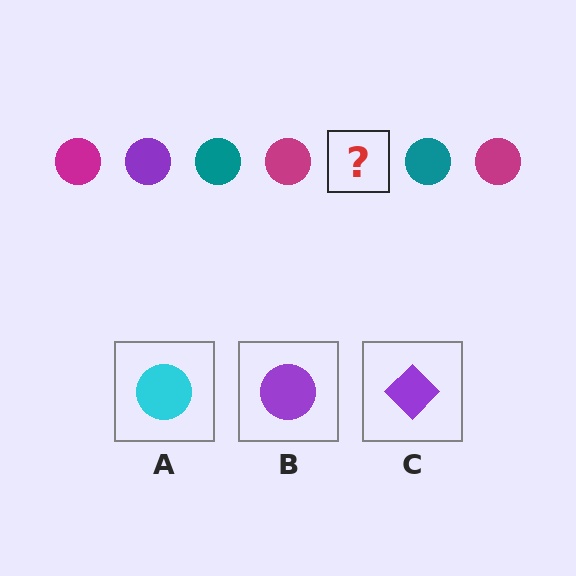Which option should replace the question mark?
Option B.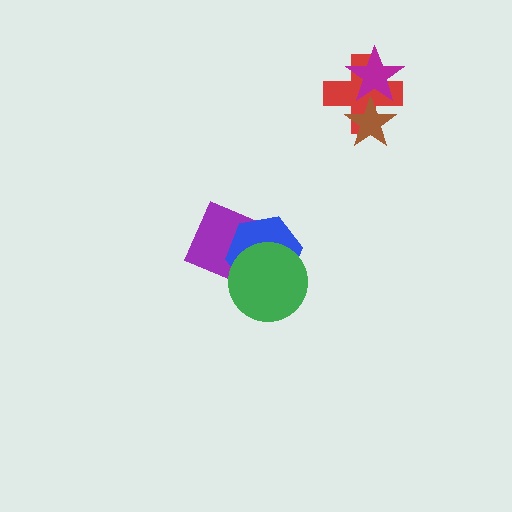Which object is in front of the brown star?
The magenta star is in front of the brown star.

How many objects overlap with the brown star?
2 objects overlap with the brown star.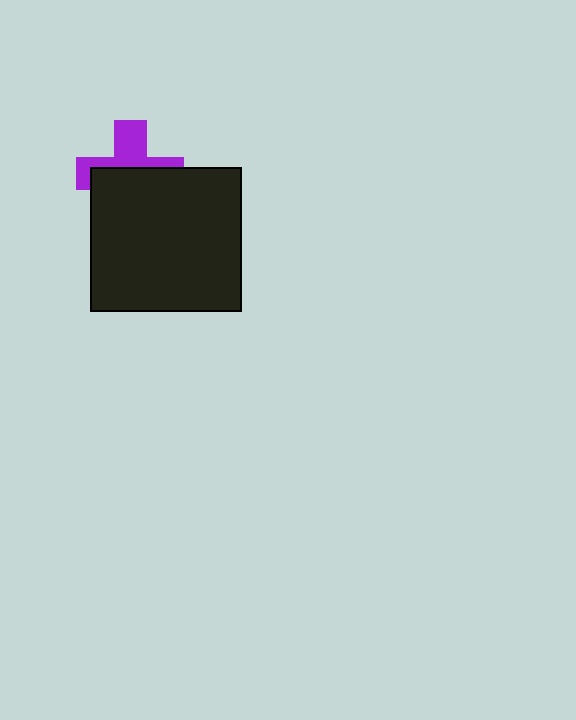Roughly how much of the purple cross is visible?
A small part of it is visible (roughly 44%).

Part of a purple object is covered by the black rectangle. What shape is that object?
It is a cross.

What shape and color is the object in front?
The object in front is a black rectangle.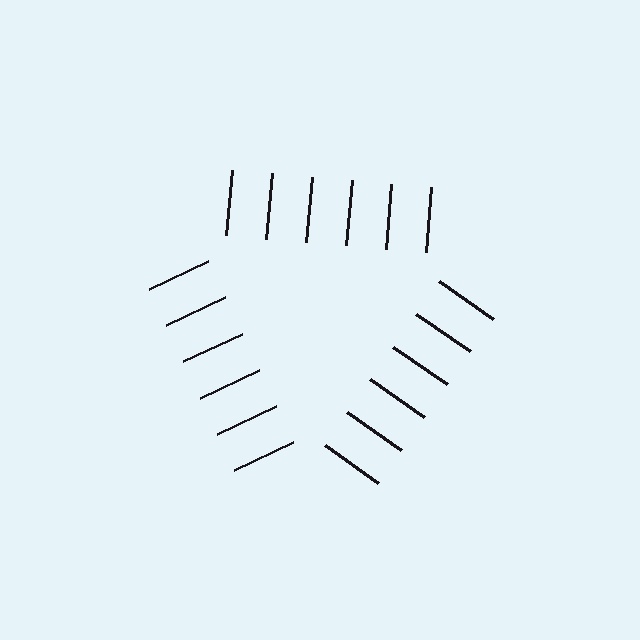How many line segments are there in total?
18 — 6 along each of the 3 edges.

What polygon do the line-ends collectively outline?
An illusory triangle — the line segments terminate on its edges but no continuous stroke is drawn.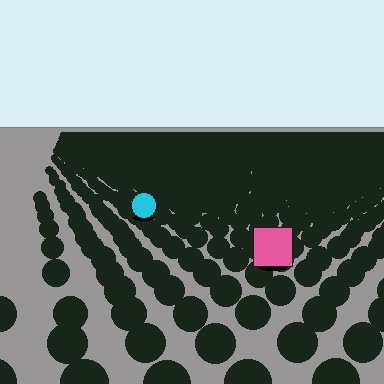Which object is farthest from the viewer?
The cyan circle is farthest from the viewer. It appears smaller and the ground texture around it is denser.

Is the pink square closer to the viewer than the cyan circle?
Yes. The pink square is closer — you can tell from the texture gradient: the ground texture is coarser near it.